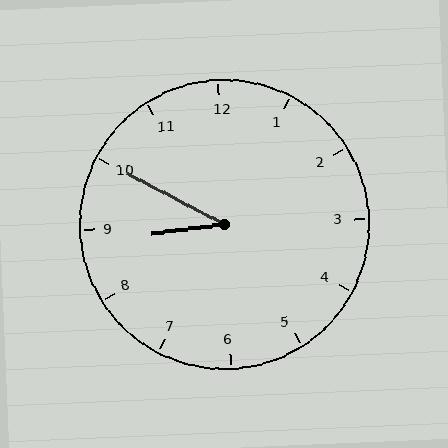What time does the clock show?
8:50.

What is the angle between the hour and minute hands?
Approximately 35 degrees.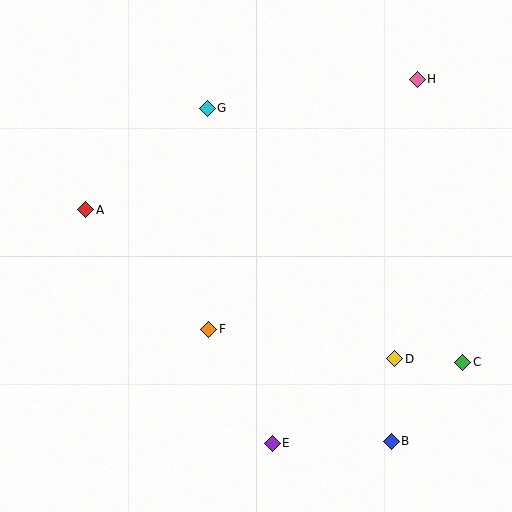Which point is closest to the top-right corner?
Point H is closest to the top-right corner.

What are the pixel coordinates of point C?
Point C is at (463, 362).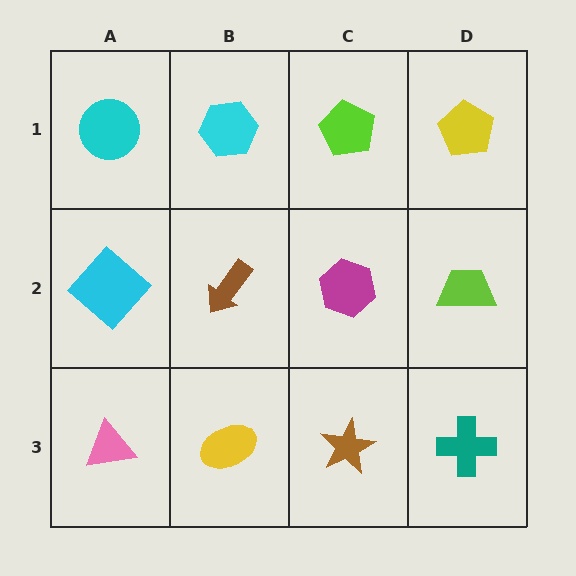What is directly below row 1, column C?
A magenta hexagon.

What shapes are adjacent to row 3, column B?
A brown arrow (row 2, column B), a pink triangle (row 3, column A), a brown star (row 3, column C).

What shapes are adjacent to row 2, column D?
A yellow pentagon (row 1, column D), a teal cross (row 3, column D), a magenta hexagon (row 2, column C).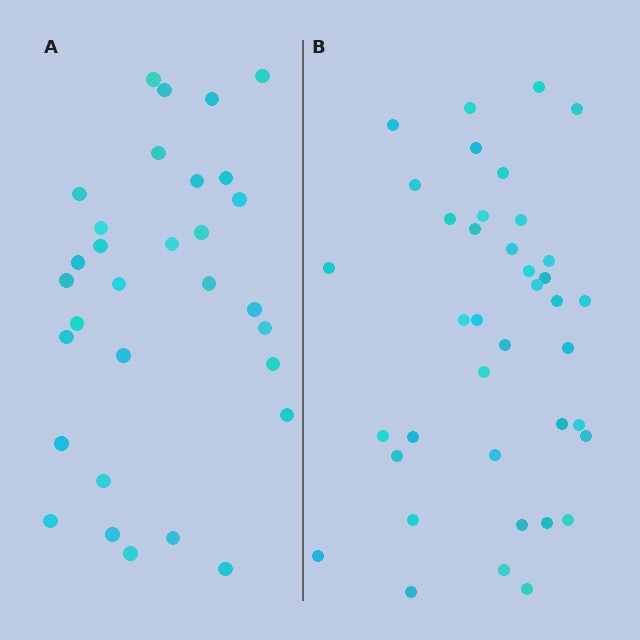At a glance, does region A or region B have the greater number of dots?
Region B (the right region) has more dots.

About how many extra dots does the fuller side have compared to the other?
Region B has roughly 8 or so more dots than region A.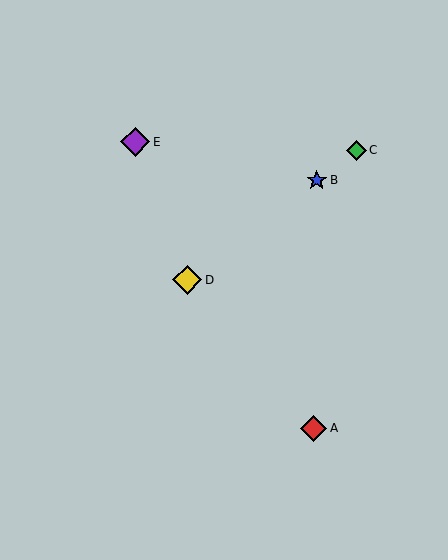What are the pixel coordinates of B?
Object B is at (317, 180).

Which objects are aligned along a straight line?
Objects B, C, D are aligned along a straight line.